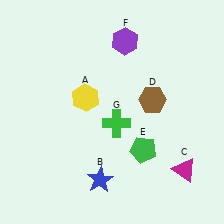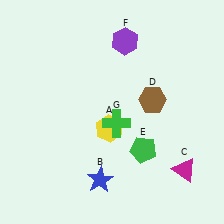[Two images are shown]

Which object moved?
The yellow hexagon (A) moved down.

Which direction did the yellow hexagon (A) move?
The yellow hexagon (A) moved down.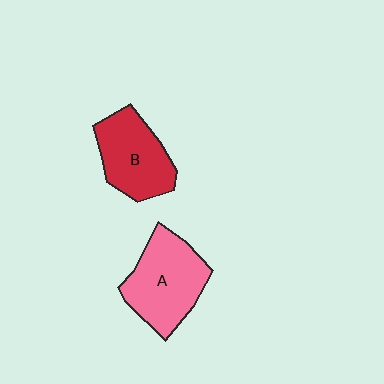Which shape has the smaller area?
Shape B (red).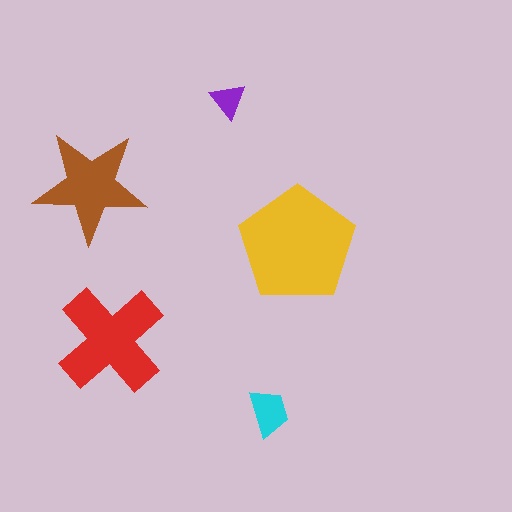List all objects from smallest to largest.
The purple triangle, the cyan trapezoid, the brown star, the red cross, the yellow pentagon.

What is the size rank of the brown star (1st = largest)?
3rd.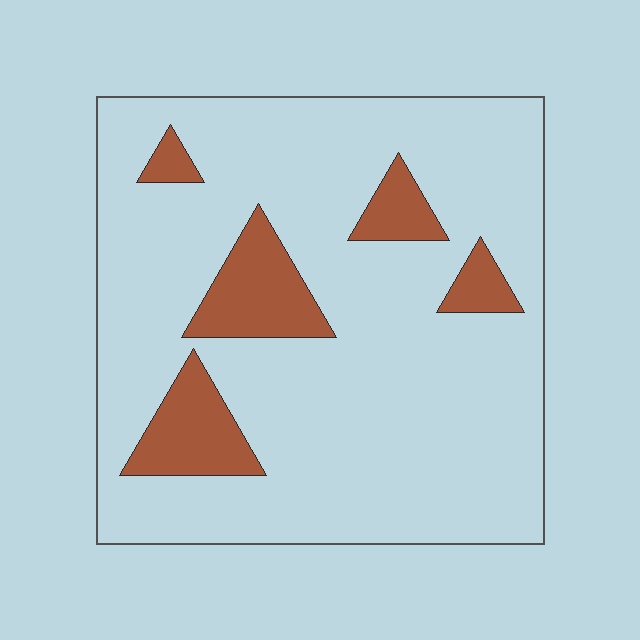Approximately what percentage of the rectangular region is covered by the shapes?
Approximately 15%.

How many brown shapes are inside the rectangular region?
5.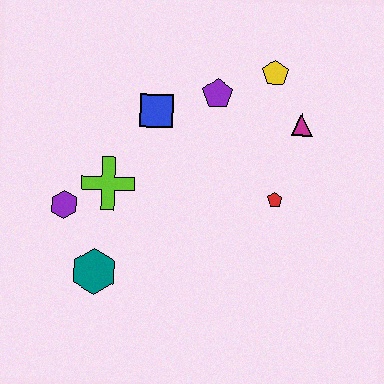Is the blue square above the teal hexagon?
Yes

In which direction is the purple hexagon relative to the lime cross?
The purple hexagon is to the left of the lime cross.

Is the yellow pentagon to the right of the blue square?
Yes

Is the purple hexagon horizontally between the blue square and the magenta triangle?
No